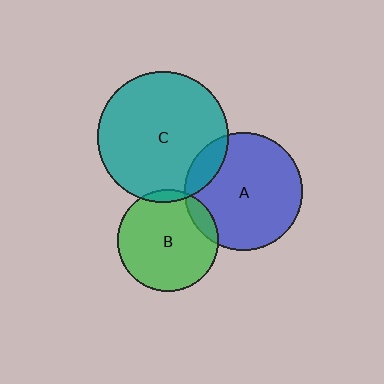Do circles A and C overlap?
Yes.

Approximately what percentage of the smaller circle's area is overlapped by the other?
Approximately 15%.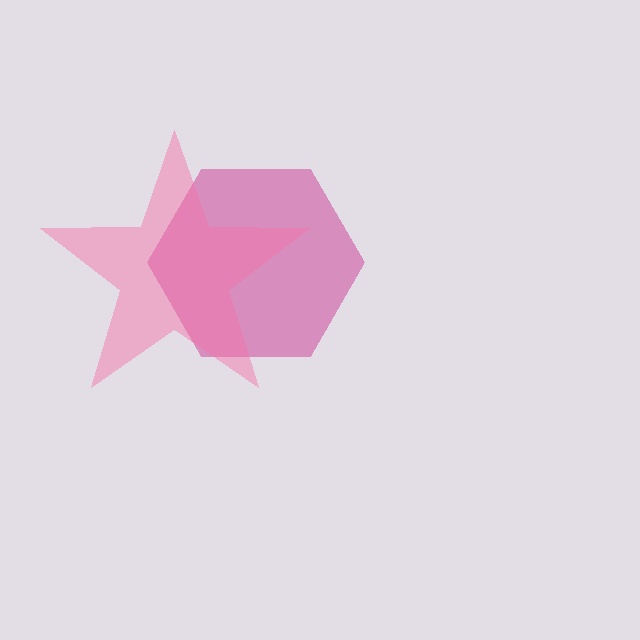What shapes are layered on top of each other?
The layered shapes are: a magenta hexagon, a pink star.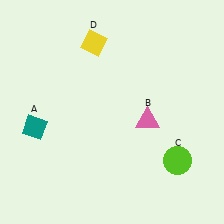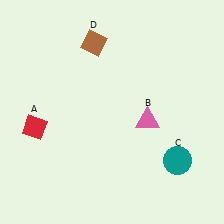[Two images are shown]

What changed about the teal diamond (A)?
In Image 1, A is teal. In Image 2, it changed to red.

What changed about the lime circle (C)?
In Image 1, C is lime. In Image 2, it changed to teal.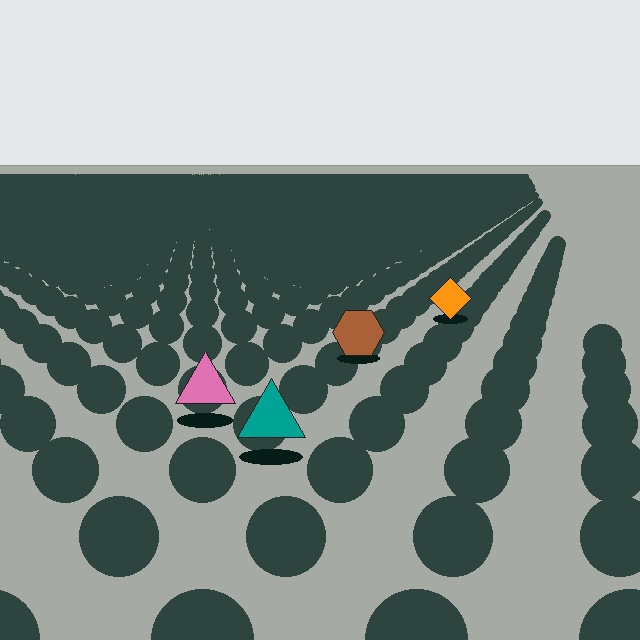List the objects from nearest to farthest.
From nearest to farthest: the teal triangle, the pink triangle, the brown hexagon, the orange diamond.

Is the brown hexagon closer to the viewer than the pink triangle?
No. The pink triangle is closer — you can tell from the texture gradient: the ground texture is coarser near it.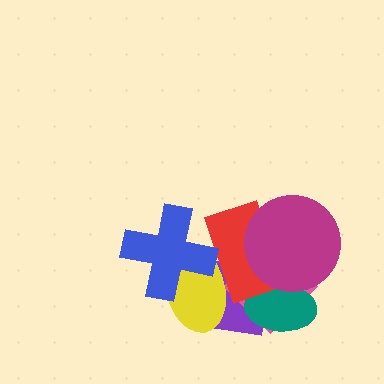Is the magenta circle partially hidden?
No, no other shape covers it.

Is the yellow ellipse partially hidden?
Yes, it is partially covered by another shape.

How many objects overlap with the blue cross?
2 objects overlap with the blue cross.